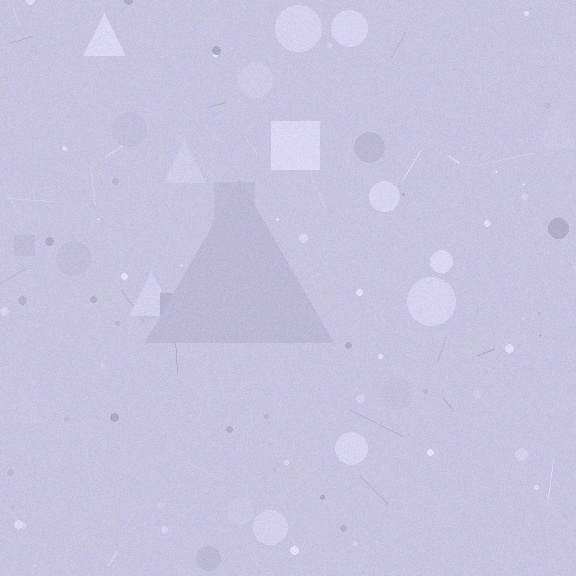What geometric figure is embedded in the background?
A triangle is embedded in the background.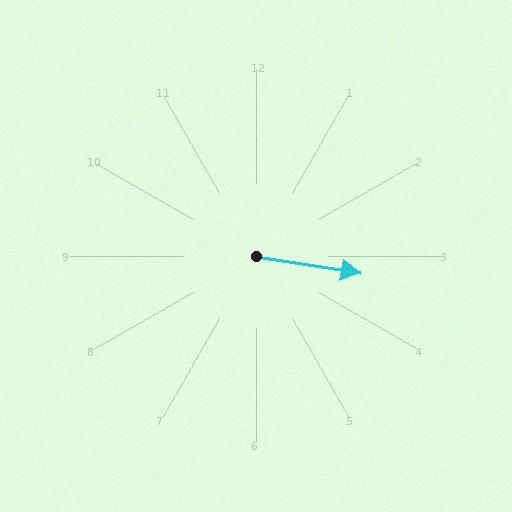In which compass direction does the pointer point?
East.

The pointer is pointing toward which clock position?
Roughly 3 o'clock.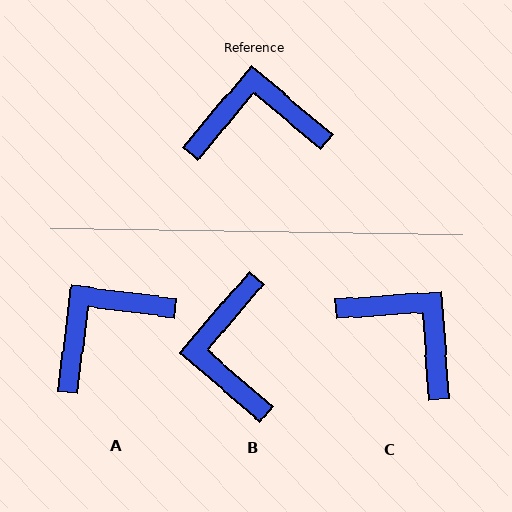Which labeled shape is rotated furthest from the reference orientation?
B, about 90 degrees away.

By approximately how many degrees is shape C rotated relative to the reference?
Approximately 46 degrees clockwise.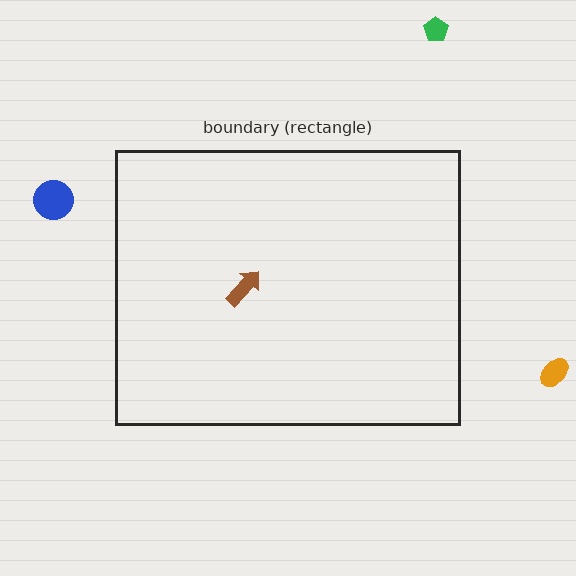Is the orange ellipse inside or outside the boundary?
Outside.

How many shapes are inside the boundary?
1 inside, 3 outside.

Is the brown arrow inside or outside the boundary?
Inside.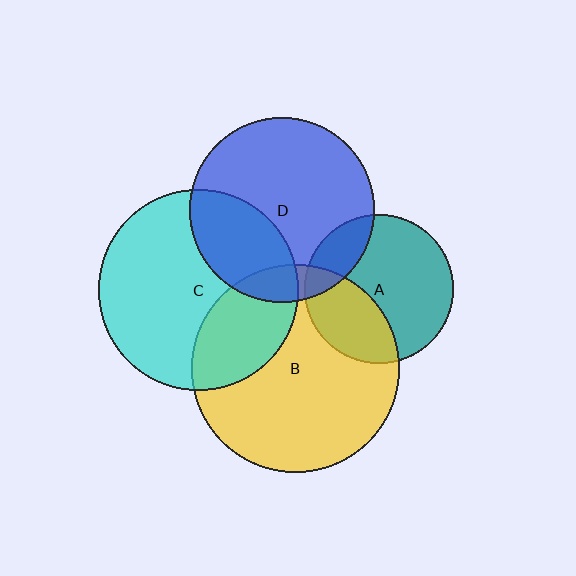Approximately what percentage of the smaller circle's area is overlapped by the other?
Approximately 10%.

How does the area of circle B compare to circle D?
Approximately 1.3 times.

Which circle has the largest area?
Circle B (yellow).